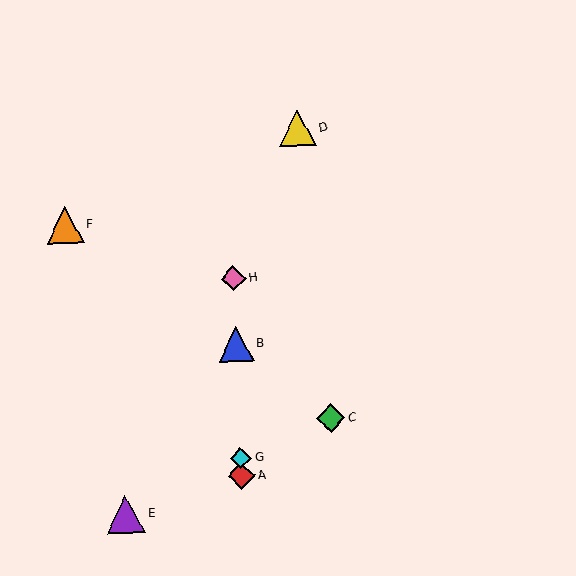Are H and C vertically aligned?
No, H is at x≈233 and C is at x≈331.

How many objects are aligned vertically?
4 objects (A, B, G, H) are aligned vertically.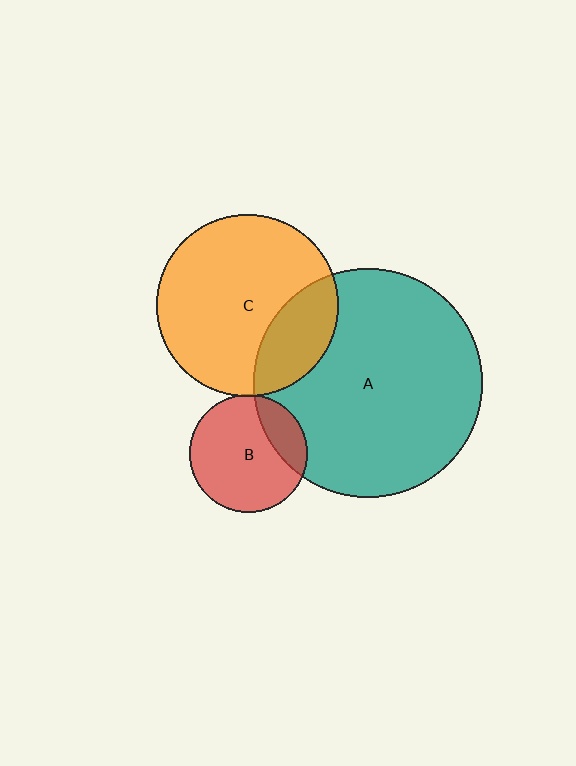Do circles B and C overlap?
Yes.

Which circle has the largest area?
Circle A (teal).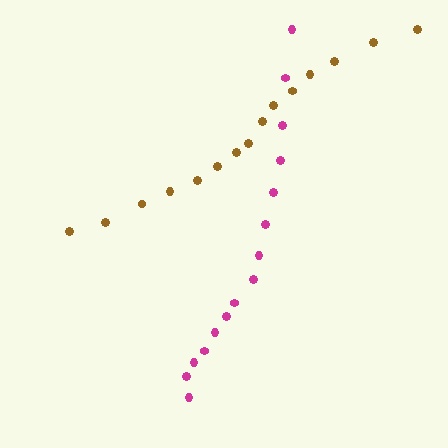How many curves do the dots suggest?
There are 2 distinct paths.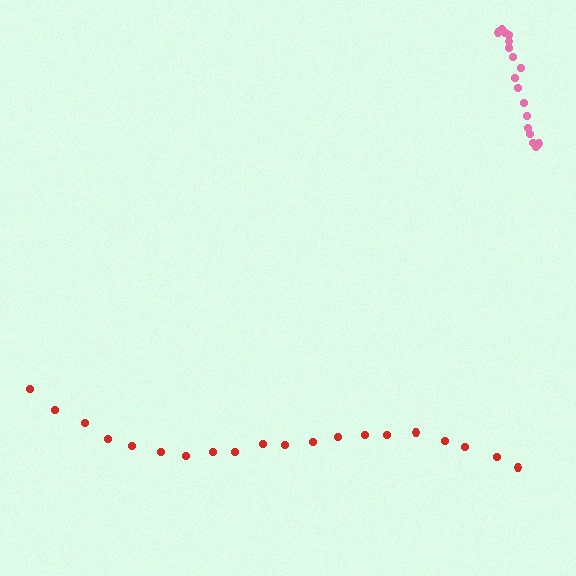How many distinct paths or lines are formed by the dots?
There are 2 distinct paths.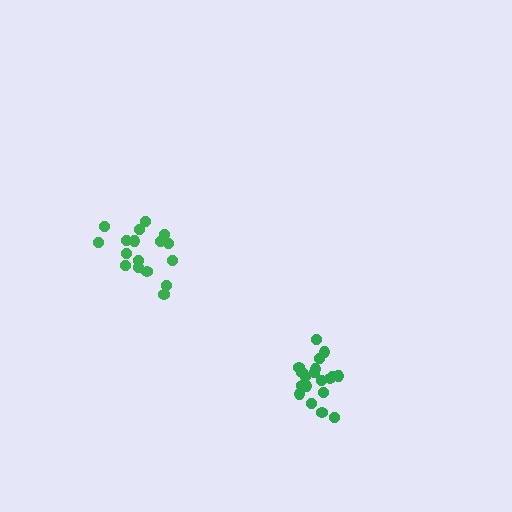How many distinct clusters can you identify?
There are 2 distinct clusters.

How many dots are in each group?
Group 1: 18 dots, Group 2: 19 dots (37 total).